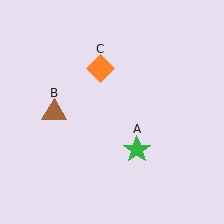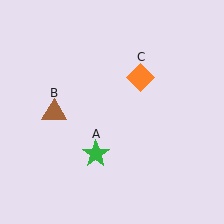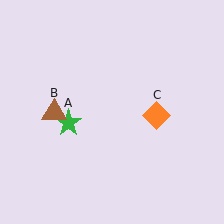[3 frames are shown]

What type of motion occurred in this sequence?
The green star (object A), orange diamond (object C) rotated clockwise around the center of the scene.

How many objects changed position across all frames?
2 objects changed position: green star (object A), orange diamond (object C).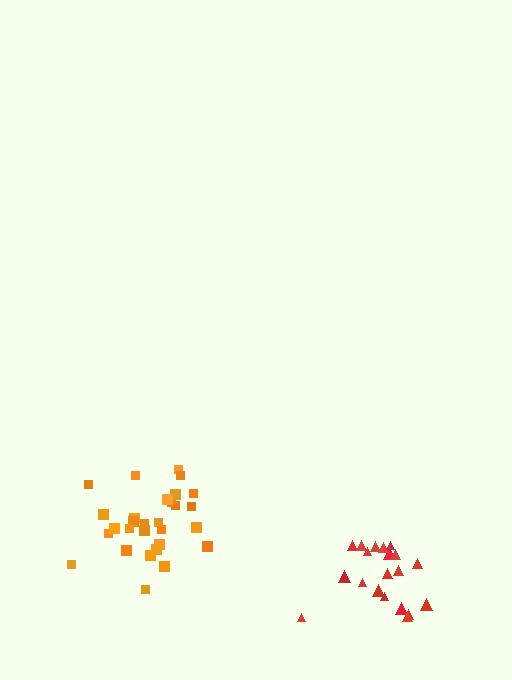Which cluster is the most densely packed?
Orange.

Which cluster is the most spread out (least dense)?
Red.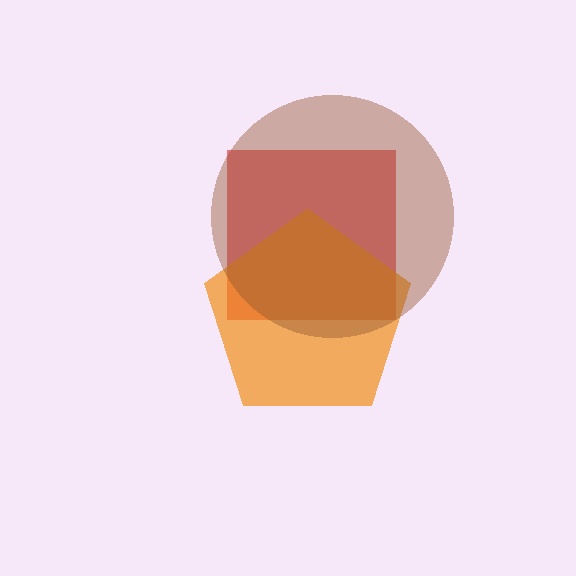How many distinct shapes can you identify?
There are 3 distinct shapes: a red square, an orange pentagon, a brown circle.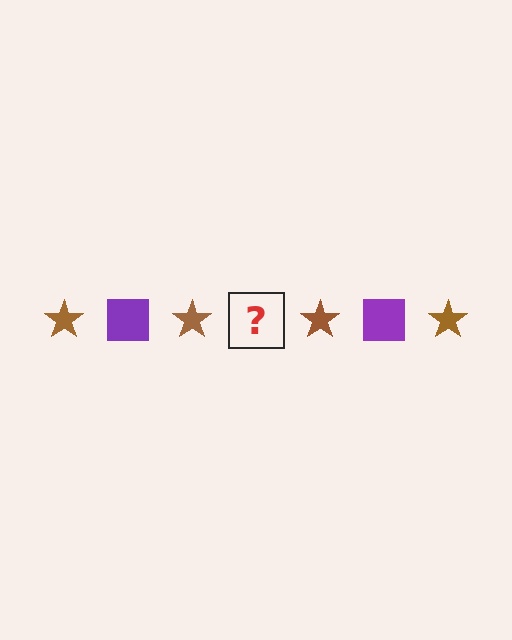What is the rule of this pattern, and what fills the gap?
The rule is that the pattern alternates between brown star and purple square. The gap should be filled with a purple square.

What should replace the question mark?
The question mark should be replaced with a purple square.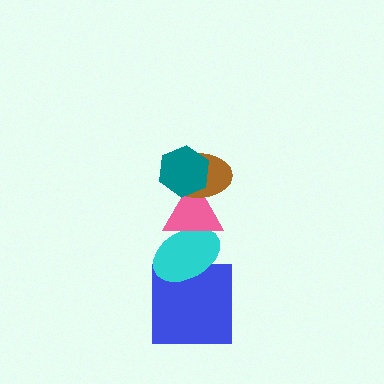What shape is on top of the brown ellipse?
The teal hexagon is on top of the brown ellipse.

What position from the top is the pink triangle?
The pink triangle is 3rd from the top.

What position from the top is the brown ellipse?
The brown ellipse is 2nd from the top.